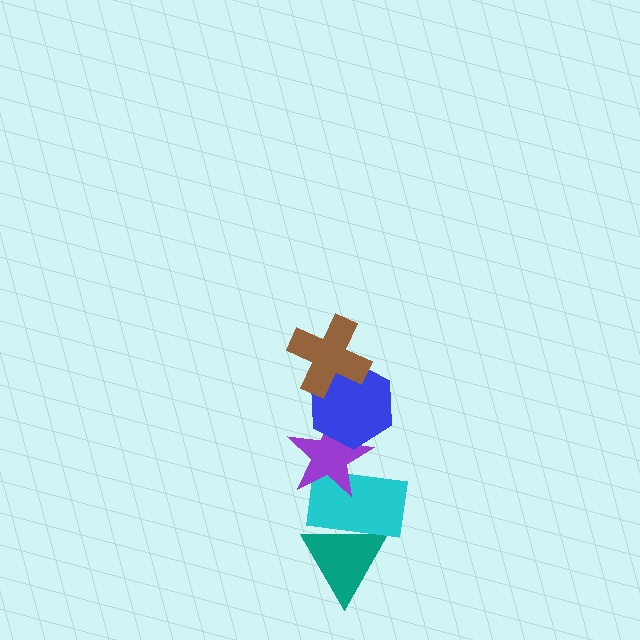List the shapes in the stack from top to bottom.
From top to bottom: the brown cross, the blue hexagon, the purple star, the cyan rectangle, the teal triangle.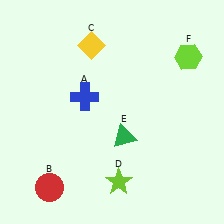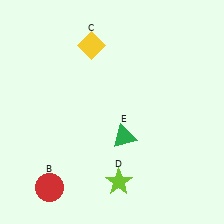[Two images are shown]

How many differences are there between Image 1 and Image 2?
There are 2 differences between the two images.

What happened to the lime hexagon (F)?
The lime hexagon (F) was removed in Image 2. It was in the top-right area of Image 1.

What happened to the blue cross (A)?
The blue cross (A) was removed in Image 2. It was in the top-left area of Image 1.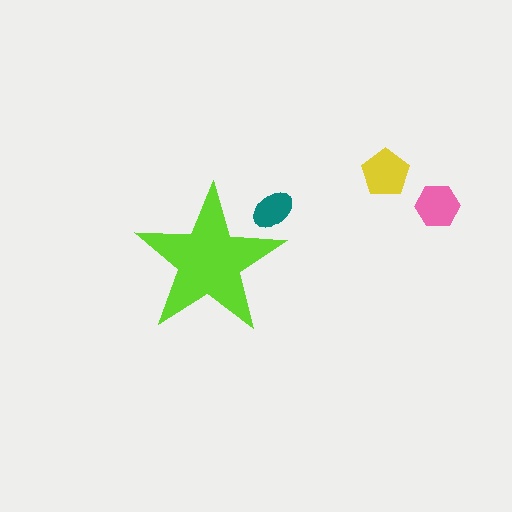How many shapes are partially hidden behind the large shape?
1 shape is partially hidden.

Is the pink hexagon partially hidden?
No, the pink hexagon is fully visible.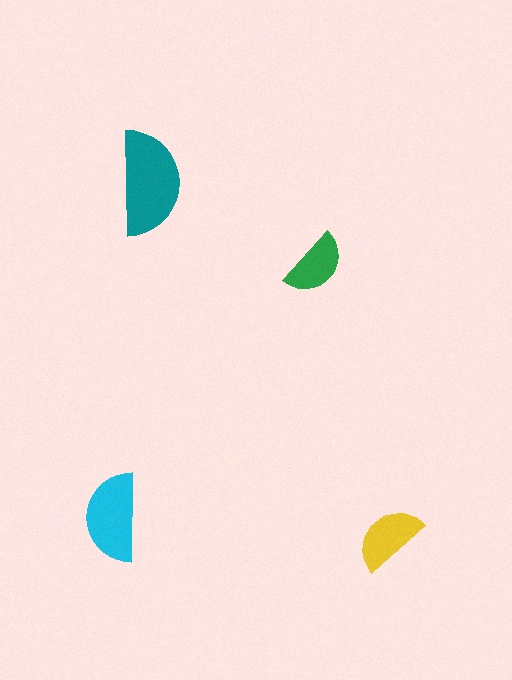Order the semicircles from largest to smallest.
the teal one, the cyan one, the yellow one, the green one.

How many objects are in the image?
There are 4 objects in the image.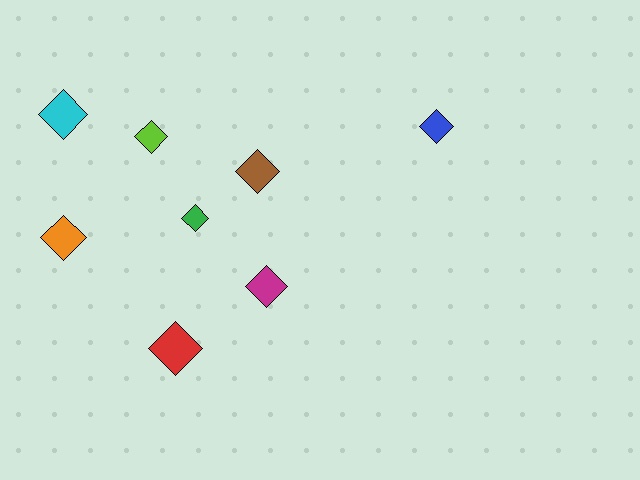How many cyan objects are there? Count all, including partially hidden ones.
There is 1 cyan object.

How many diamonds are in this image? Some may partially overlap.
There are 8 diamonds.